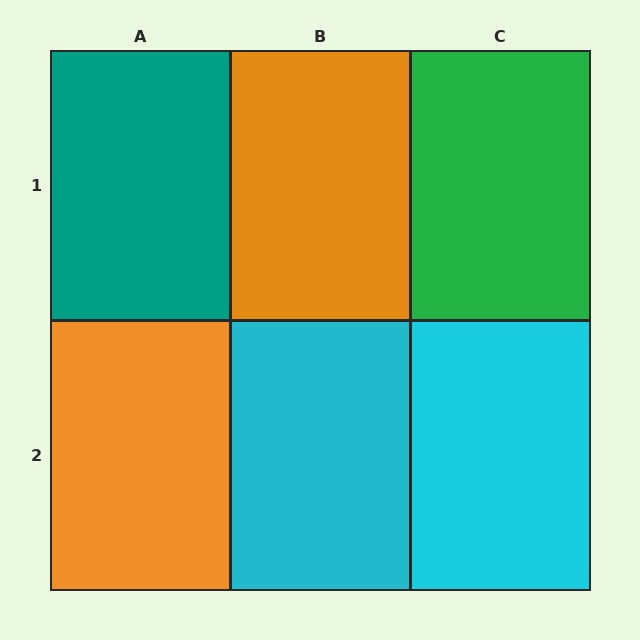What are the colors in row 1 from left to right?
Teal, orange, green.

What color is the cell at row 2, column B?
Cyan.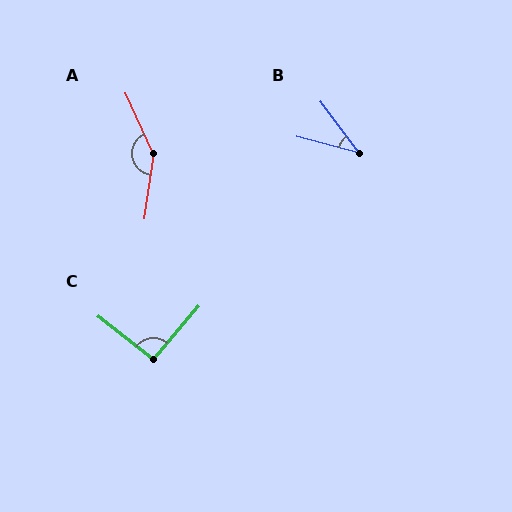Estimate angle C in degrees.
Approximately 93 degrees.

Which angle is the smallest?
B, at approximately 39 degrees.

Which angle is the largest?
A, at approximately 147 degrees.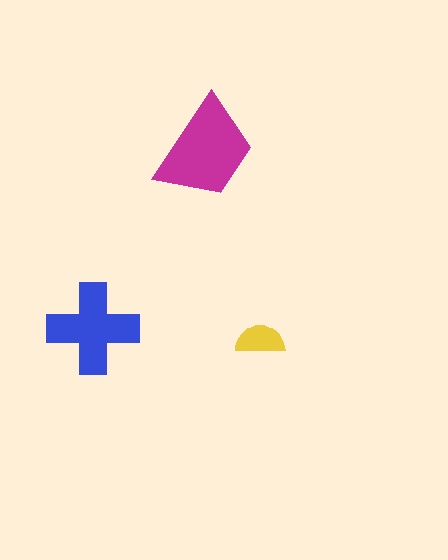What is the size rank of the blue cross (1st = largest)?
2nd.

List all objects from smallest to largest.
The yellow semicircle, the blue cross, the magenta trapezoid.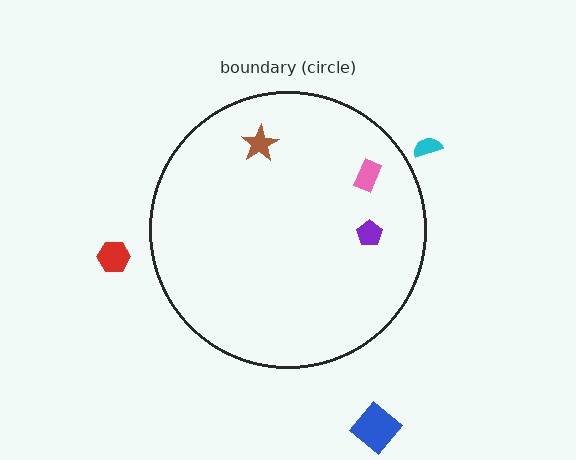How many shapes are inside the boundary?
3 inside, 3 outside.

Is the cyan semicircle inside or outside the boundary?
Outside.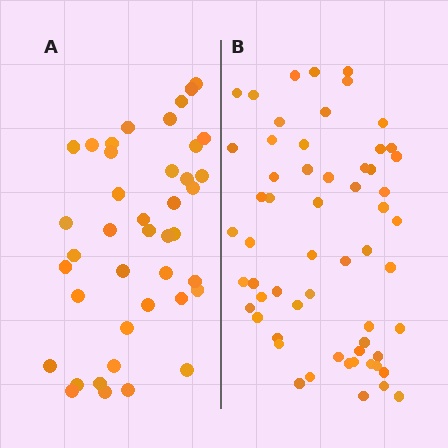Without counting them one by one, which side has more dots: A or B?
Region B (the right region) has more dots.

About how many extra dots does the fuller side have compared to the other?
Region B has approximately 20 more dots than region A.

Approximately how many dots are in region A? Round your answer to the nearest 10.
About 40 dots. (The exact count is 41, which rounds to 40.)